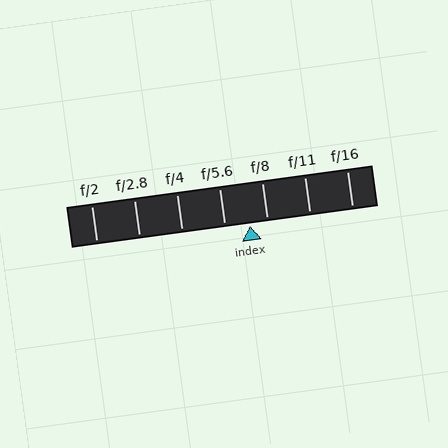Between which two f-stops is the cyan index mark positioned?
The index mark is between f/5.6 and f/8.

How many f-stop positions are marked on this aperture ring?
There are 7 f-stop positions marked.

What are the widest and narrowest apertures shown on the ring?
The widest aperture shown is f/2 and the narrowest is f/16.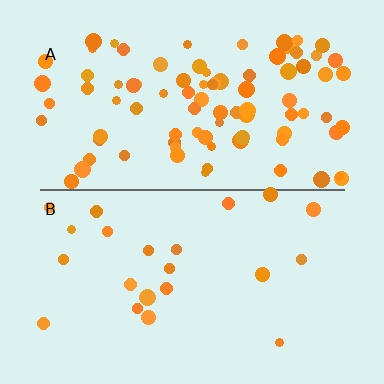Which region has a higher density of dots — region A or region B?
A (the top).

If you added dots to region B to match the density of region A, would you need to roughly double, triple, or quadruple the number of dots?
Approximately quadruple.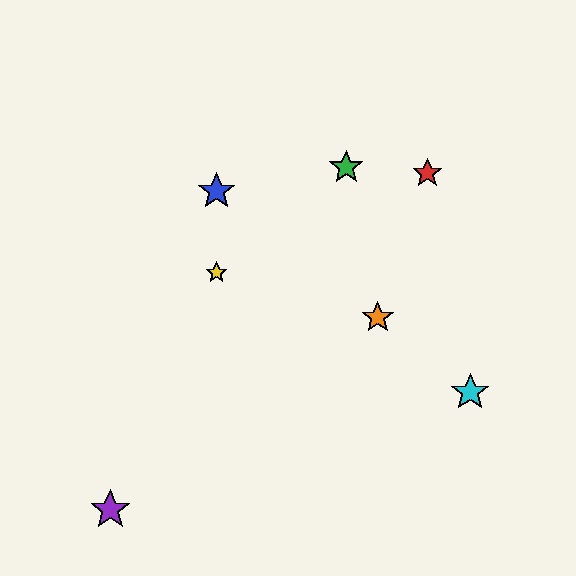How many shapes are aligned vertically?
2 shapes (the blue star, the yellow star) are aligned vertically.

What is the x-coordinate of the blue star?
The blue star is at x≈217.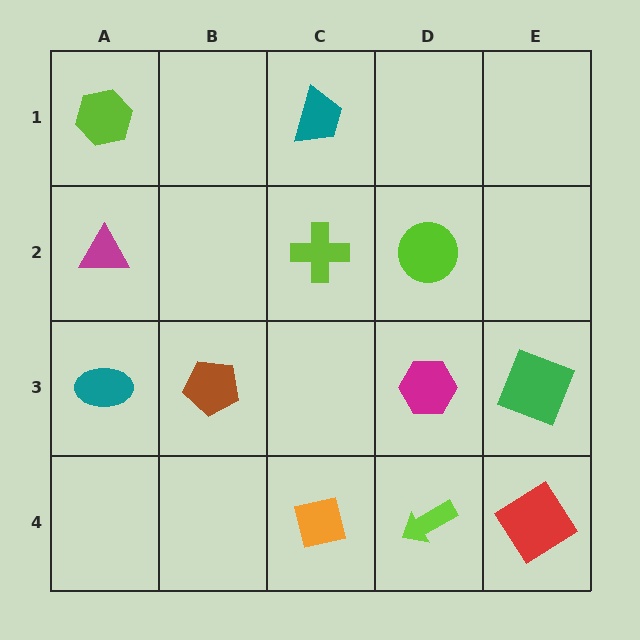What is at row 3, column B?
A brown pentagon.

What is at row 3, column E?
A green square.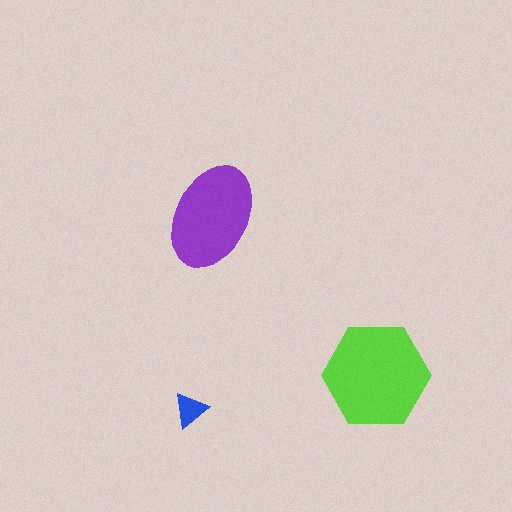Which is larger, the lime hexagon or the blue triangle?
The lime hexagon.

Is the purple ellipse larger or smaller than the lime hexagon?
Smaller.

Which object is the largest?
The lime hexagon.